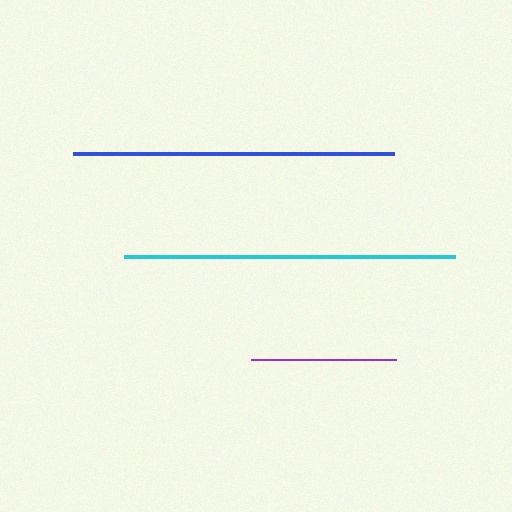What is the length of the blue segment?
The blue segment is approximately 321 pixels long.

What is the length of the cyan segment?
The cyan segment is approximately 331 pixels long.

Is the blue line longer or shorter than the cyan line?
The cyan line is longer than the blue line.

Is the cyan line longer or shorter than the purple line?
The cyan line is longer than the purple line.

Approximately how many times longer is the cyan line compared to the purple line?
The cyan line is approximately 2.3 times the length of the purple line.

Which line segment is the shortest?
The purple line is the shortest at approximately 145 pixels.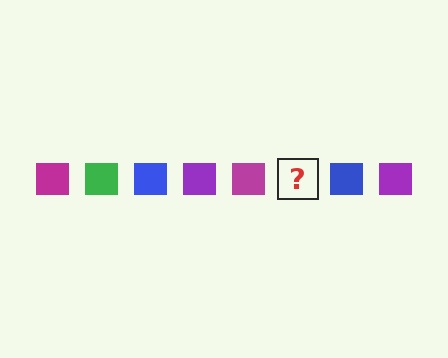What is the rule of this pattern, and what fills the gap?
The rule is that the pattern cycles through magenta, green, blue, purple squares. The gap should be filled with a green square.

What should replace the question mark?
The question mark should be replaced with a green square.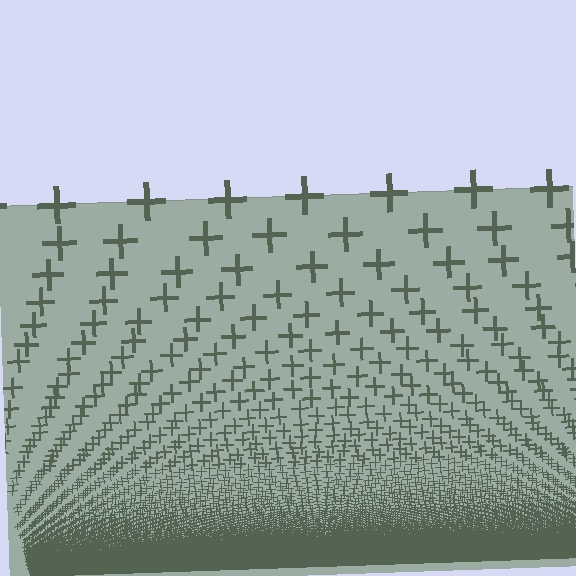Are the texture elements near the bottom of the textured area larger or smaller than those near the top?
Smaller. The gradient is inverted — elements near the bottom are smaller and denser.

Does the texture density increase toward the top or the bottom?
Density increases toward the bottom.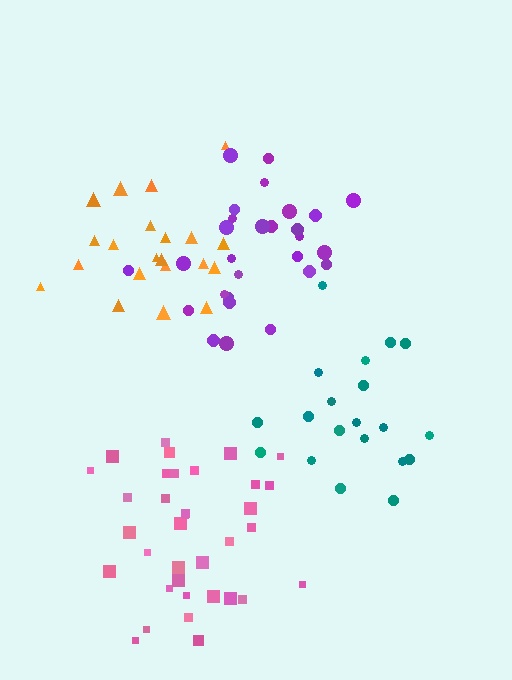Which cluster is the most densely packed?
Orange.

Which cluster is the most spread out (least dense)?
Teal.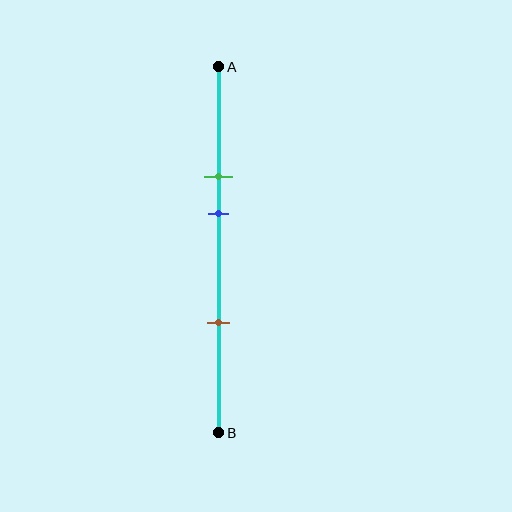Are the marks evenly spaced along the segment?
No, the marks are not evenly spaced.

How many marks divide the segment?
There are 3 marks dividing the segment.